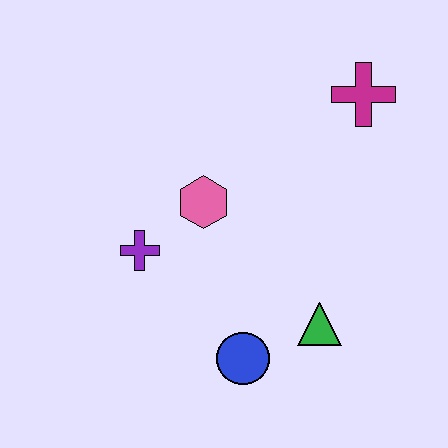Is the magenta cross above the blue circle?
Yes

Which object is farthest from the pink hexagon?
The magenta cross is farthest from the pink hexagon.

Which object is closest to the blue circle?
The green triangle is closest to the blue circle.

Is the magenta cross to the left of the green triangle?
No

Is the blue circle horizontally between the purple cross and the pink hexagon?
No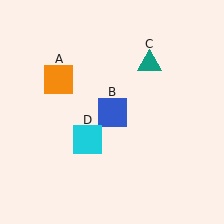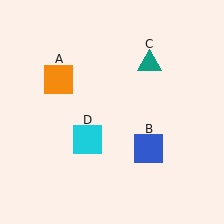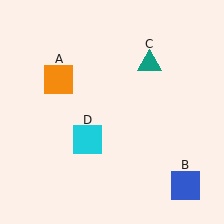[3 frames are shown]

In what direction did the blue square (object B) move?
The blue square (object B) moved down and to the right.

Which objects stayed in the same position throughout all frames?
Orange square (object A) and teal triangle (object C) and cyan square (object D) remained stationary.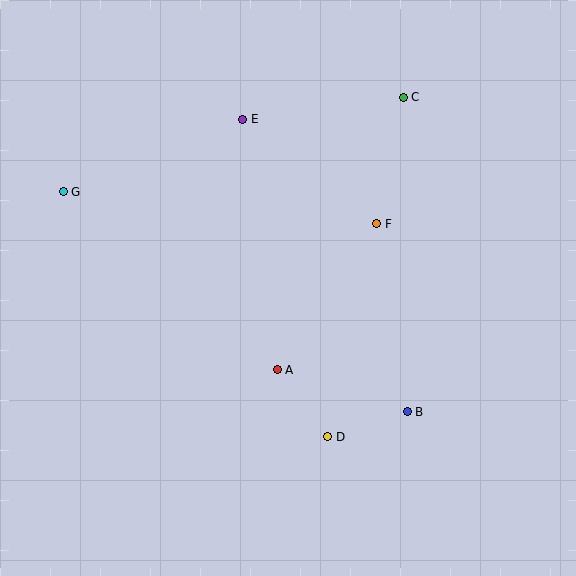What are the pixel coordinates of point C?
Point C is at (403, 97).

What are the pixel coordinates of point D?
Point D is at (328, 437).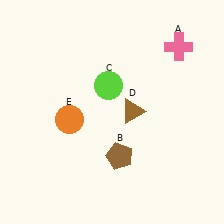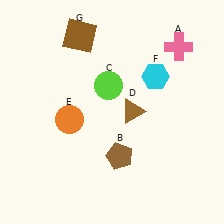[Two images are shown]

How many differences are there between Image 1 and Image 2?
There are 2 differences between the two images.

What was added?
A cyan hexagon (F), a brown square (G) were added in Image 2.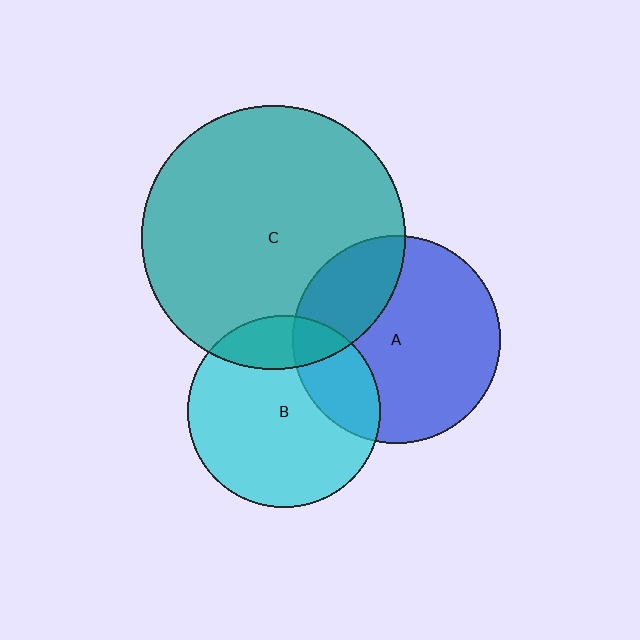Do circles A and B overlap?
Yes.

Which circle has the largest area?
Circle C (teal).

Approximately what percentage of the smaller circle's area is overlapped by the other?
Approximately 25%.